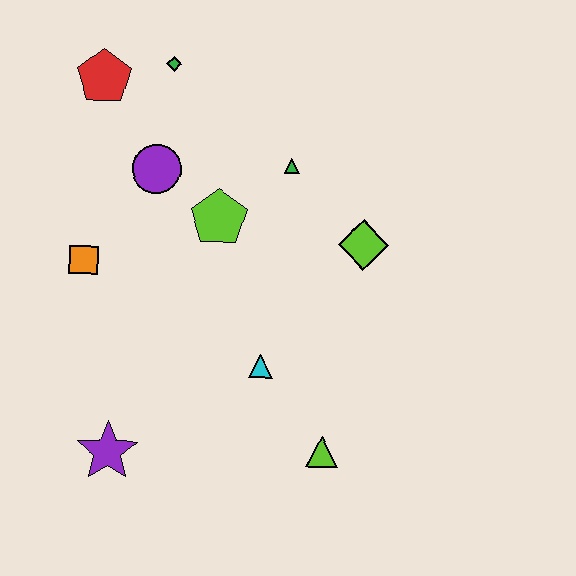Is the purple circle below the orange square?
No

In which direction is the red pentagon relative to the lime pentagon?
The red pentagon is above the lime pentagon.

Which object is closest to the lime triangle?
The cyan triangle is closest to the lime triangle.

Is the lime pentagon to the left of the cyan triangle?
Yes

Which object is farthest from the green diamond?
The lime triangle is farthest from the green diamond.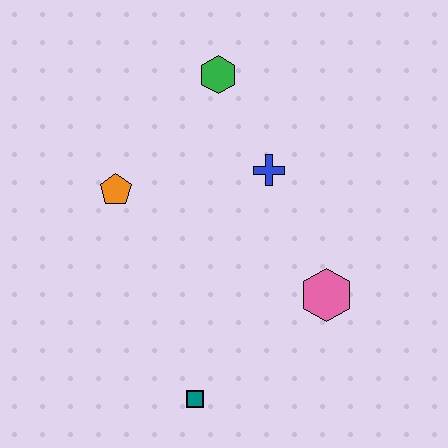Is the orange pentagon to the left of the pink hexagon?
Yes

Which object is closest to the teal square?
The pink hexagon is closest to the teal square.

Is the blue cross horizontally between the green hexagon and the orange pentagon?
No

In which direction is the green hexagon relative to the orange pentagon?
The green hexagon is above the orange pentagon.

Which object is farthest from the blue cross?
The teal square is farthest from the blue cross.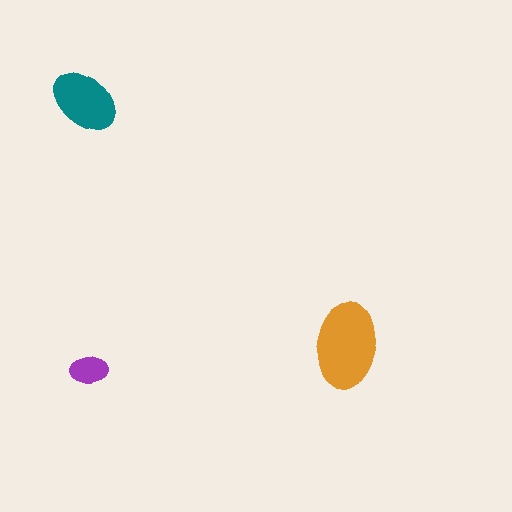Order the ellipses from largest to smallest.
the orange one, the teal one, the purple one.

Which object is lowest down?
The purple ellipse is bottommost.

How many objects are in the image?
There are 3 objects in the image.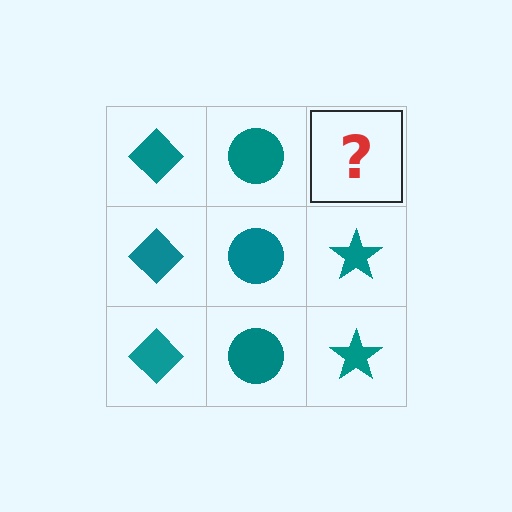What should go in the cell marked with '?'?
The missing cell should contain a teal star.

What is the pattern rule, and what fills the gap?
The rule is that each column has a consistent shape. The gap should be filled with a teal star.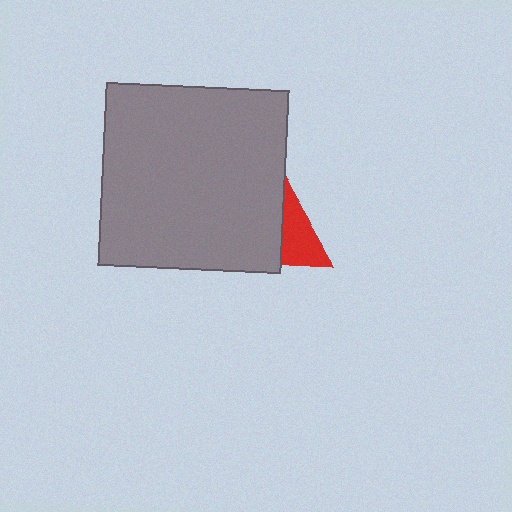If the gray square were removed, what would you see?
You would see the complete red triangle.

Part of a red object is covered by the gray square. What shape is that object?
It is a triangle.